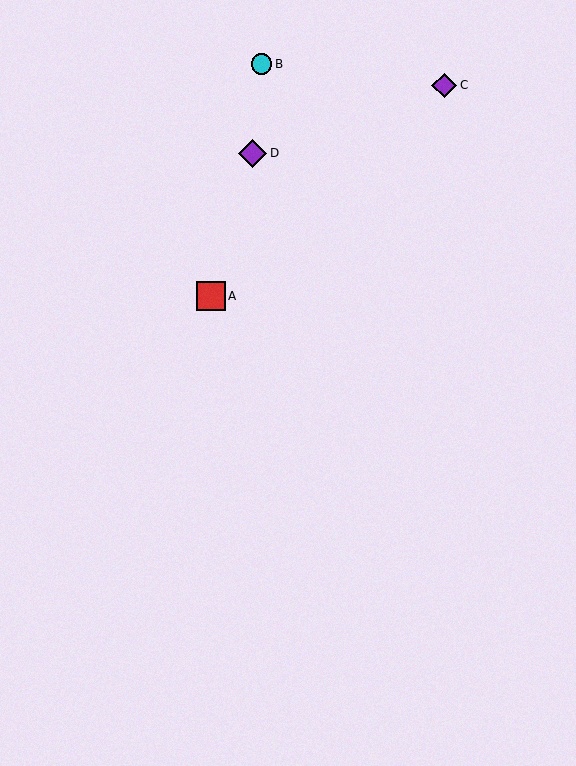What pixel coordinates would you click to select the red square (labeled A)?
Click at (211, 296) to select the red square A.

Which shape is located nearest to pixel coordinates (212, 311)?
The red square (labeled A) at (211, 296) is nearest to that location.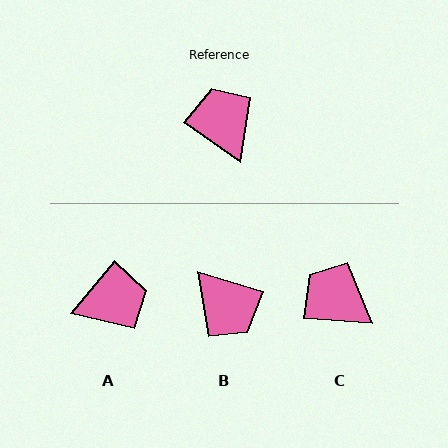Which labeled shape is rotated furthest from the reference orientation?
B, about 161 degrees away.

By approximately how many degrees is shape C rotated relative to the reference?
Approximately 31 degrees counter-clockwise.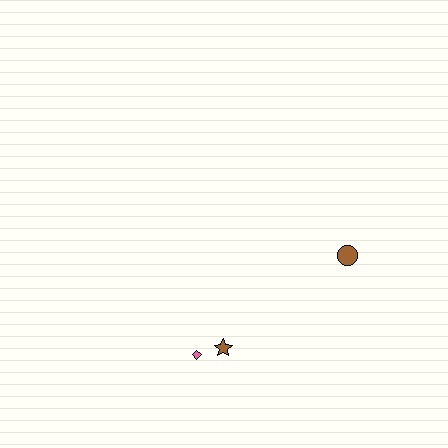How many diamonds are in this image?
There is 1 diamond.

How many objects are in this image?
There are 3 objects.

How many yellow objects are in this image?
There are no yellow objects.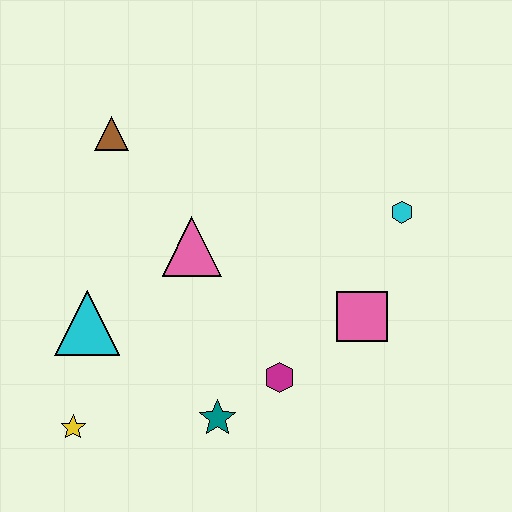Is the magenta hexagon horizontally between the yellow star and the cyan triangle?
No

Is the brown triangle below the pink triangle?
No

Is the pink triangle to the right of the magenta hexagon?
No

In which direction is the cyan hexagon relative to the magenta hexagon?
The cyan hexagon is above the magenta hexagon.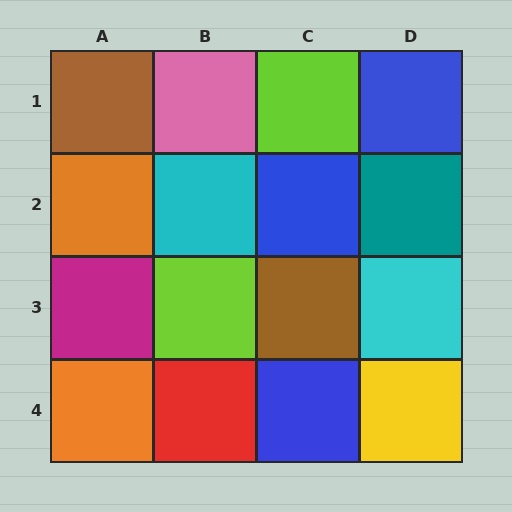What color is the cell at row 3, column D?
Cyan.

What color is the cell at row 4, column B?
Red.